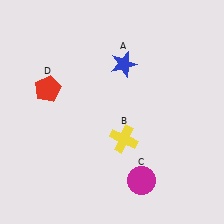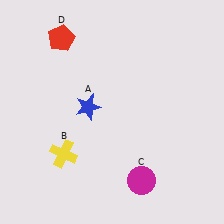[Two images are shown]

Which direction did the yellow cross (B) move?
The yellow cross (B) moved left.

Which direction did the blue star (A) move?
The blue star (A) moved down.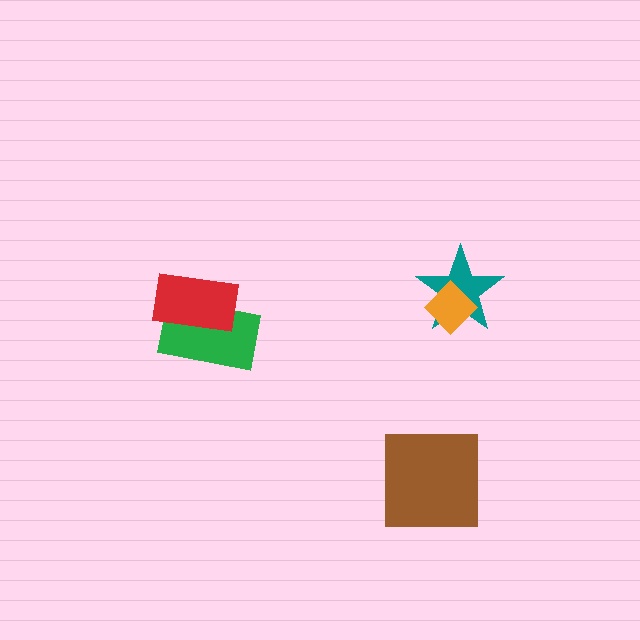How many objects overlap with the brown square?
0 objects overlap with the brown square.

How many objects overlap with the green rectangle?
1 object overlaps with the green rectangle.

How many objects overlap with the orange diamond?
1 object overlaps with the orange diamond.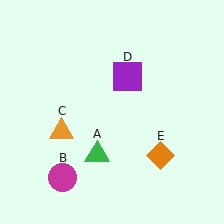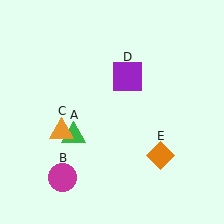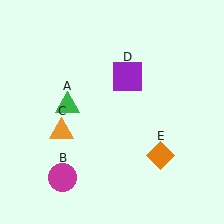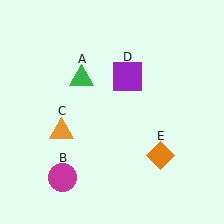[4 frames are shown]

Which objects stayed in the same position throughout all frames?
Magenta circle (object B) and orange triangle (object C) and purple square (object D) and orange diamond (object E) remained stationary.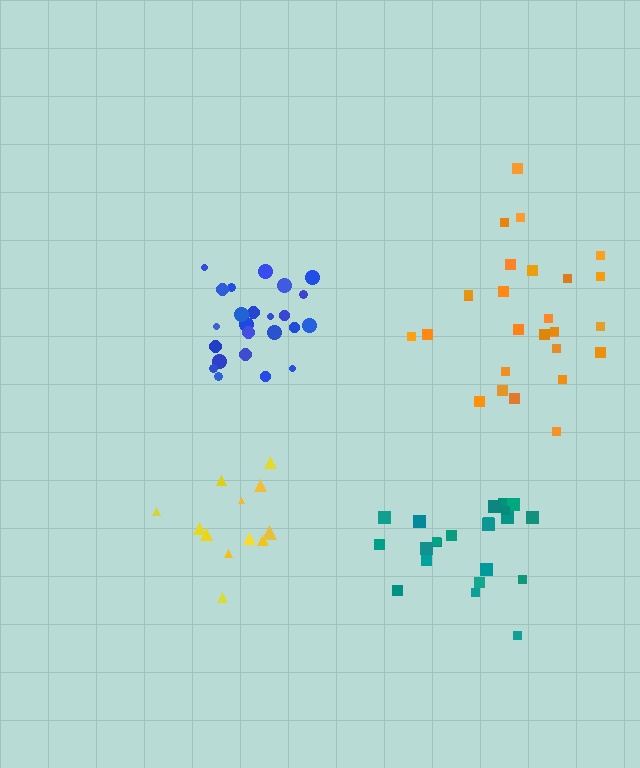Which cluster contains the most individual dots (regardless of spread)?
Orange (27).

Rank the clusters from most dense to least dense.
blue, teal, yellow, orange.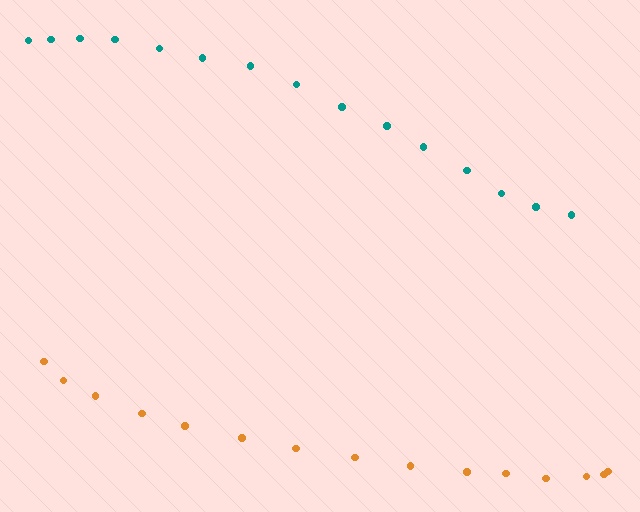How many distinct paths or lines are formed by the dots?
There are 2 distinct paths.